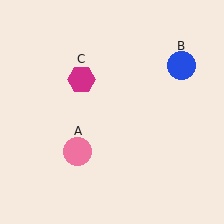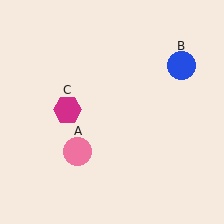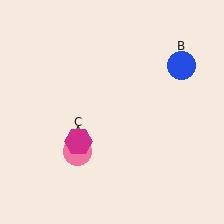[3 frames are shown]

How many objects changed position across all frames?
1 object changed position: magenta hexagon (object C).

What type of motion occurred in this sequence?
The magenta hexagon (object C) rotated counterclockwise around the center of the scene.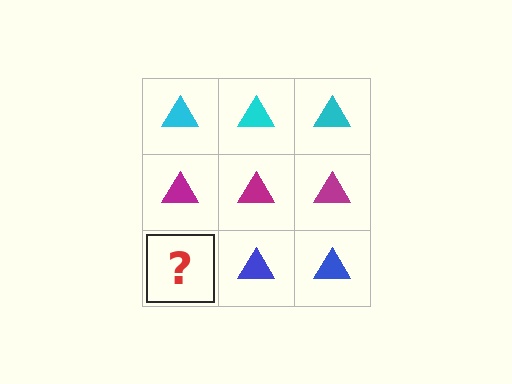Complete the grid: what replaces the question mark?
The question mark should be replaced with a blue triangle.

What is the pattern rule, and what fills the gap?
The rule is that each row has a consistent color. The gap should be filled with a blue triangle.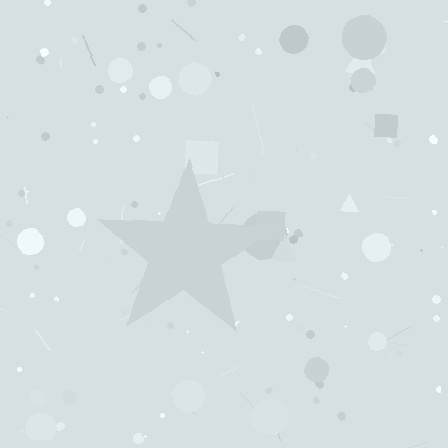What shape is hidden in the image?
A star is hidden in the image.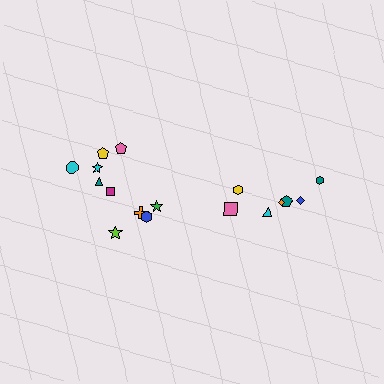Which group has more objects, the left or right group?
The left group.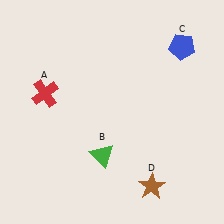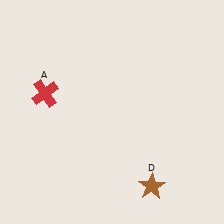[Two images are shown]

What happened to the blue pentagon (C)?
The blue pentagon (C) was removed in Image 2. It was in the top-right area of Image 1.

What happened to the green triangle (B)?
The green triangle (B) was removed in Image 2. It was in the bottom-left area of Image 1.